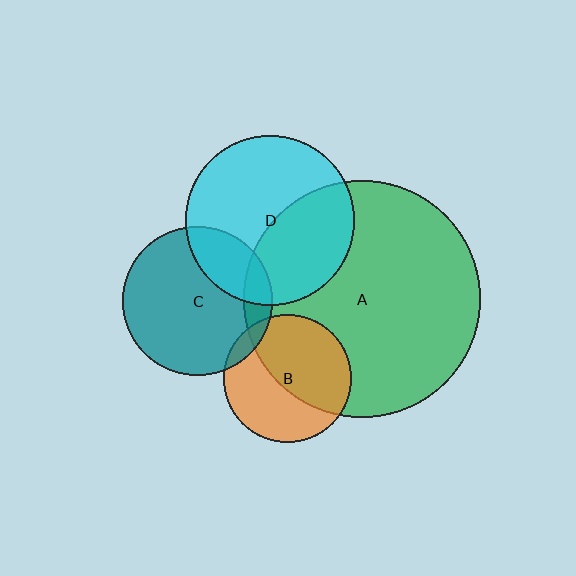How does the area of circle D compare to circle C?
Approximately 1.3 times.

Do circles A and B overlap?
Yes.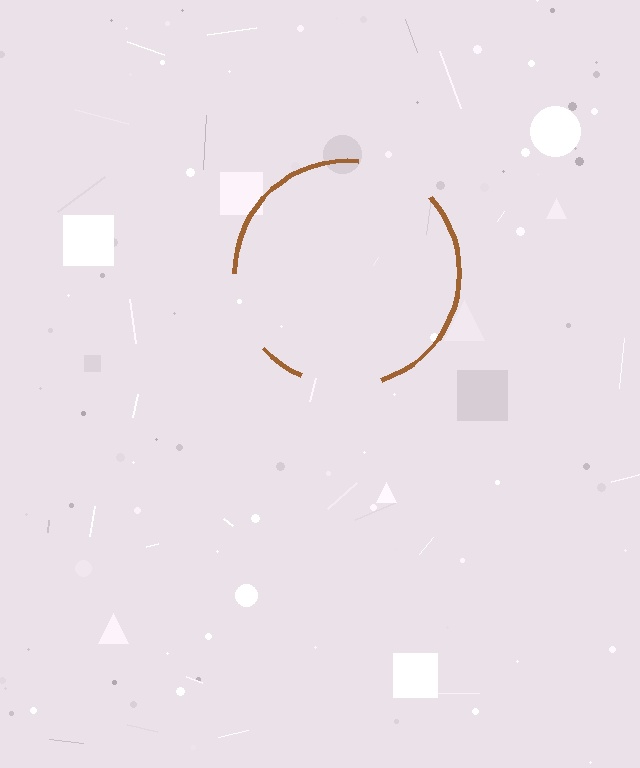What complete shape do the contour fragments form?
The contour fragments form a circle.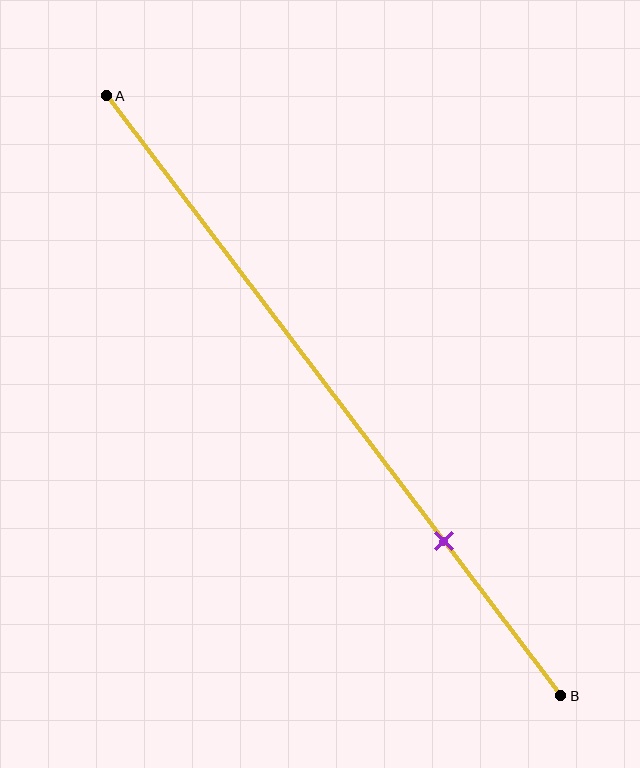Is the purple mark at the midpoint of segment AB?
No, the mark is at about 75% from A, not at the 50% midpoint.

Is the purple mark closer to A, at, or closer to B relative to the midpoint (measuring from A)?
The purple mark is closer to point B than the midpoint of segment AB.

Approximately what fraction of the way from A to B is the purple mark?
The purple mark is approximately 75% of the way from A to B.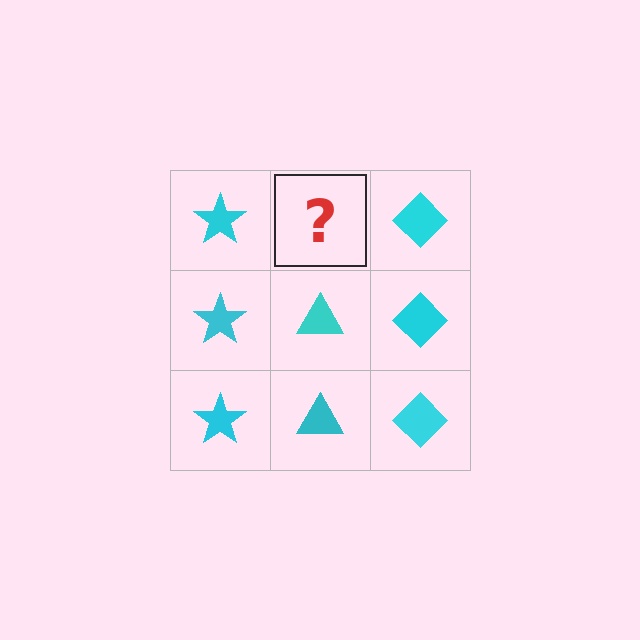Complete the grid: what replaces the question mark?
The question mark should be replaced with a cyan triangle.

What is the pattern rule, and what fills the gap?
The rule is that each column has a consistent shape. The gap should be filled with a cyan triangle.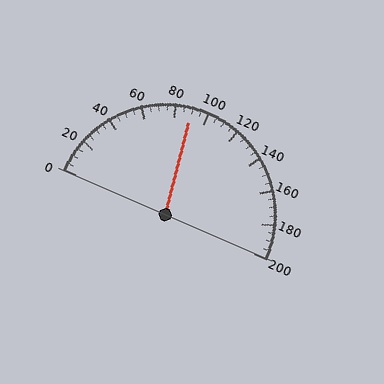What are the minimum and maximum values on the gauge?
The gauge ranges from 0 to 200.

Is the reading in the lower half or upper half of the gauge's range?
The reading is in the lower half of the range (0 to 200).